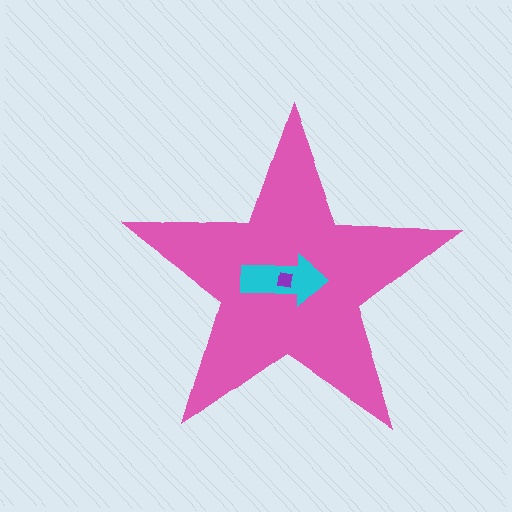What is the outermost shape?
The pink star.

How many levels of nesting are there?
3.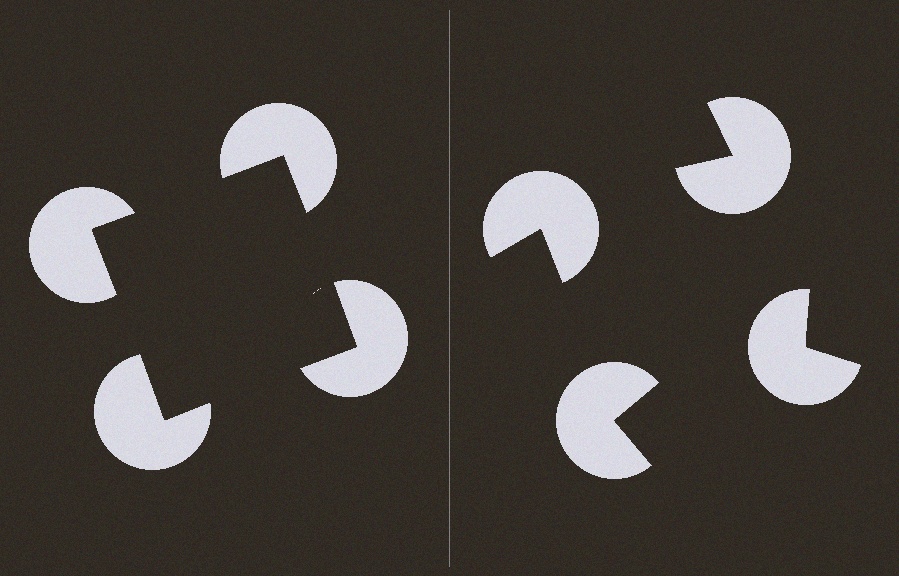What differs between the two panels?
The pac-man discs are positioned identically on both sides; only the wedge orientations differ. On the left they align to a square; on the right they are misaligned.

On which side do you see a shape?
An illusory square appears on the left side. On the right side the wedge cuts are rotated, so no coherent shape forms.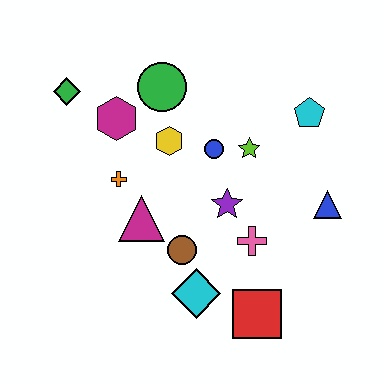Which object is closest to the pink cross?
The purple star is closest to the pink cross.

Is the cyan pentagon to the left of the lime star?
No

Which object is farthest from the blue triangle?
The green diamond is farthest from the blue triangle.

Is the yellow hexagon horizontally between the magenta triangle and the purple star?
Yes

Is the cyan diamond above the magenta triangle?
No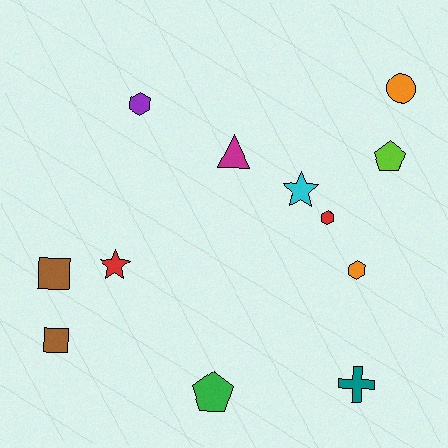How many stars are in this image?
There are 2 stars.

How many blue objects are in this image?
There are no blue objects.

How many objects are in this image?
There are 12 objects.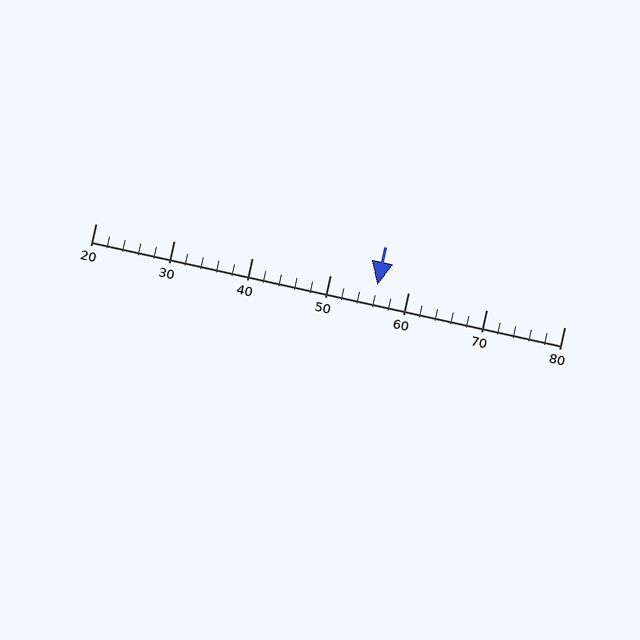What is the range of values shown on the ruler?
The ruler shows values from 20 to 80.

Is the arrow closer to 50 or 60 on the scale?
The arrow is closer to 60.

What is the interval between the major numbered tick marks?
The major tick marks are spaced 10 units apart.